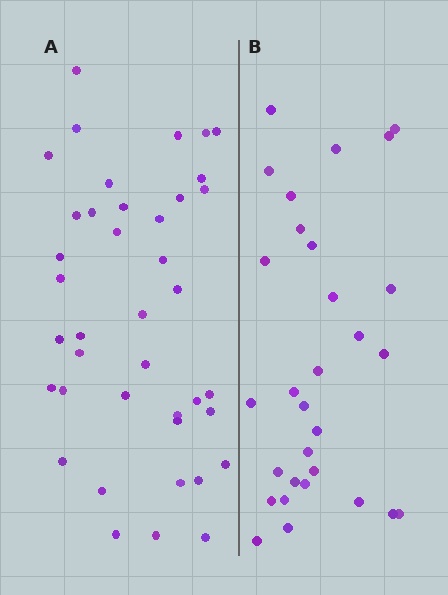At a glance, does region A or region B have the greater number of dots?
Region A (the left region) has more dots.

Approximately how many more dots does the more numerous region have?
Region A has roughly 10 or so more dots than region B.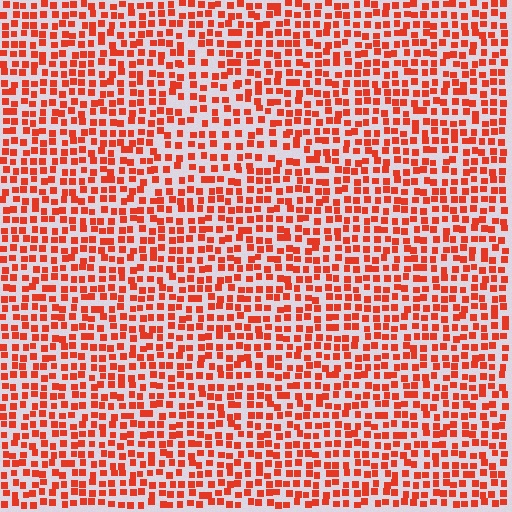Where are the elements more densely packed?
The elements are more densely packed outside the triangle boundary.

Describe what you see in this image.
The image contains small red elements arranged at two different densities. A triangle-shaped region is visible where the elements are less densely packed than the surrounding area.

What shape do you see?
I see a triangle.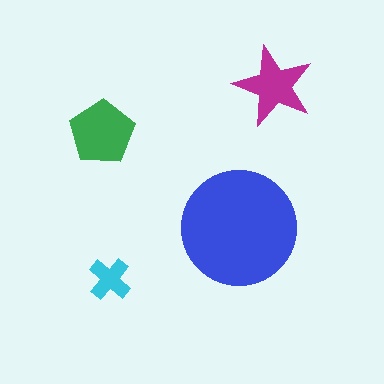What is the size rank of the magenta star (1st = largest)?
3rd.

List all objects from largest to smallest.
The blue circle, the green pentagon, the magenta star, the cyan cross.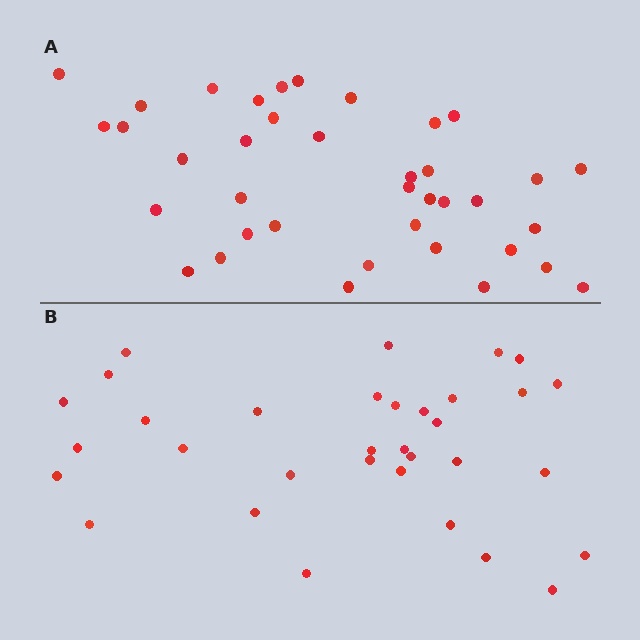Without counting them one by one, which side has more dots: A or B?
Region A (the top region) has more dots.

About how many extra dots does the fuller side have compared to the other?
Region A has about 5 more dots than region B.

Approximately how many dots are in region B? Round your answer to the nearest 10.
About 30 dots. (The exact count is 33, which rounds to 30.)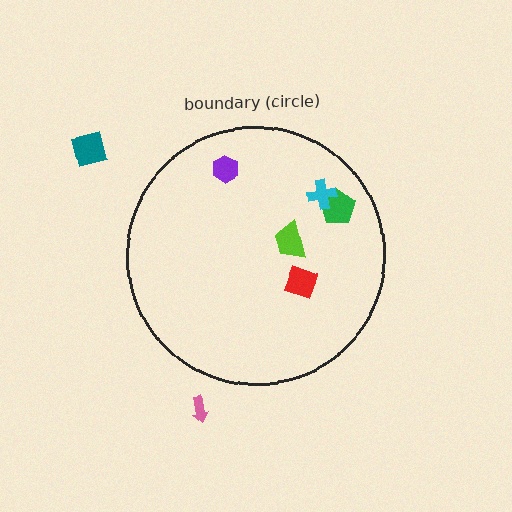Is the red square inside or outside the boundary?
Inside.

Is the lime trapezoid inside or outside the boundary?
Inside.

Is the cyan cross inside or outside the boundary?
Inside.